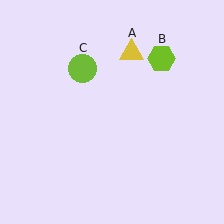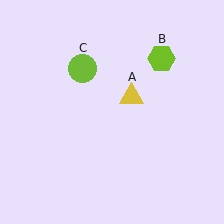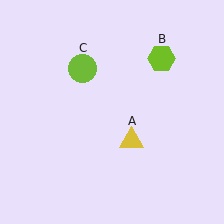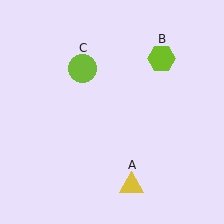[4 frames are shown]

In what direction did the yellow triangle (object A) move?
The yellow triangle (object A) moved down.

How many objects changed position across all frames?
1 object changed position: yellow triangle (object A).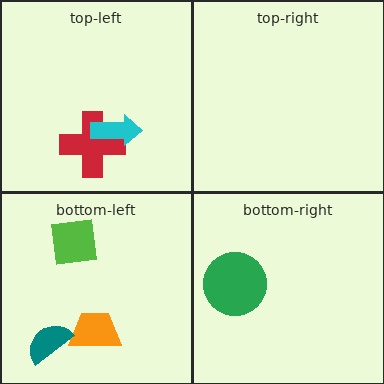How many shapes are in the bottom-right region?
1.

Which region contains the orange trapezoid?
The bottom-left region.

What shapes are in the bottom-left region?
The lime square, the orange trapezoid, the teal semicircle.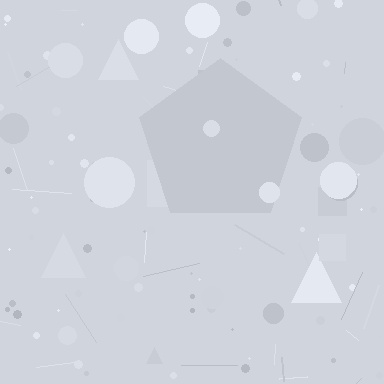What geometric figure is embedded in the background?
A pentagon is embedded in the background.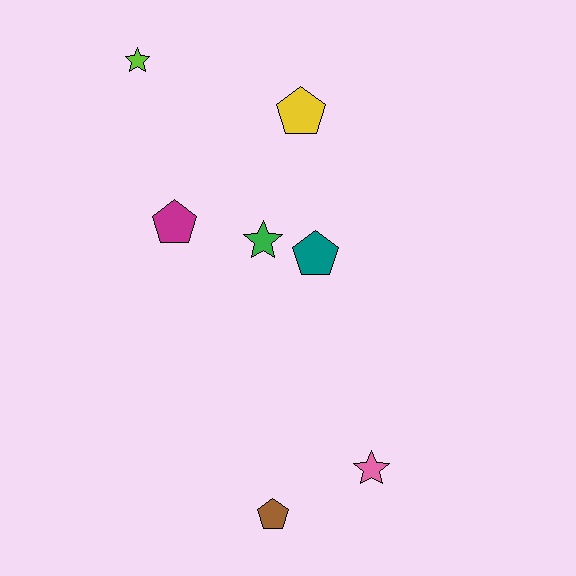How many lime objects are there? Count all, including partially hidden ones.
There is 1 lime object.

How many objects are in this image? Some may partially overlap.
There are 7 objects.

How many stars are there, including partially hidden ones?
There are 3 stars.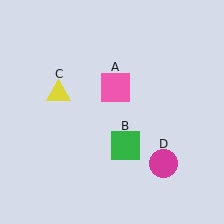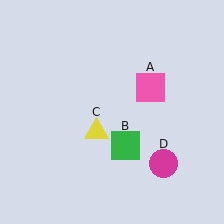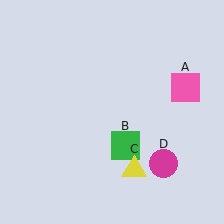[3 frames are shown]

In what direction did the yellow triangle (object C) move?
The yellow triangle (object C) moved down and to the right.